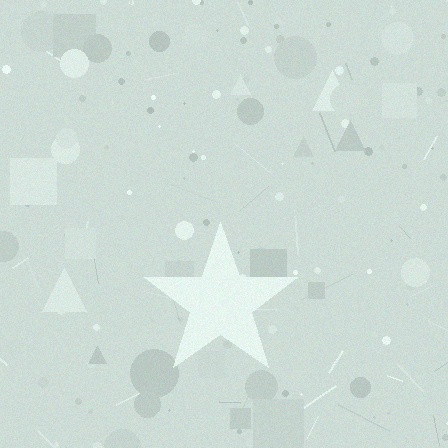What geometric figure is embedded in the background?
A star is embedded in the background.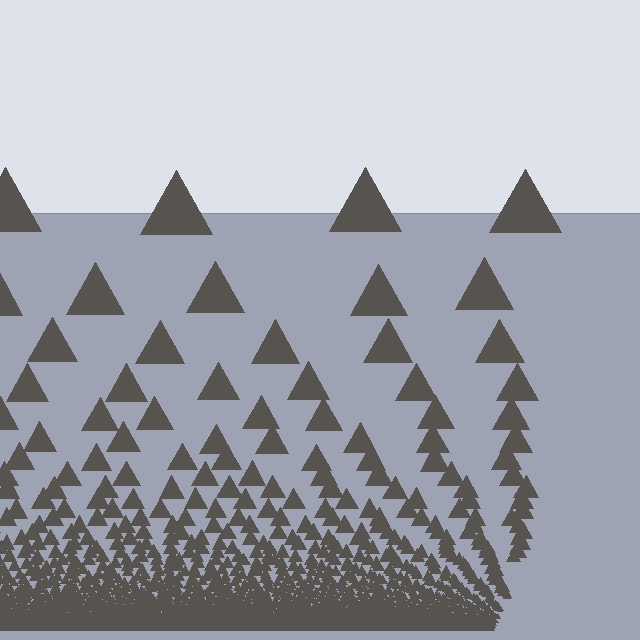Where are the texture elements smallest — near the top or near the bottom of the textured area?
Near the bottom.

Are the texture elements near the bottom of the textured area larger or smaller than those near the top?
Smaller. The gradient is inverted — elements near the bottom are smaller and denser.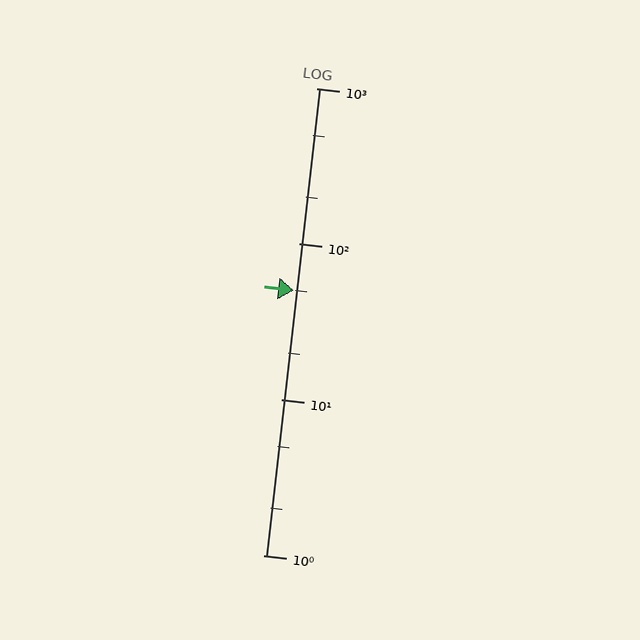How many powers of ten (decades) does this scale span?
The scale spans 3 decades, from 1 to 1000.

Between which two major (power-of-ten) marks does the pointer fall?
The pointer is between 10 and 100.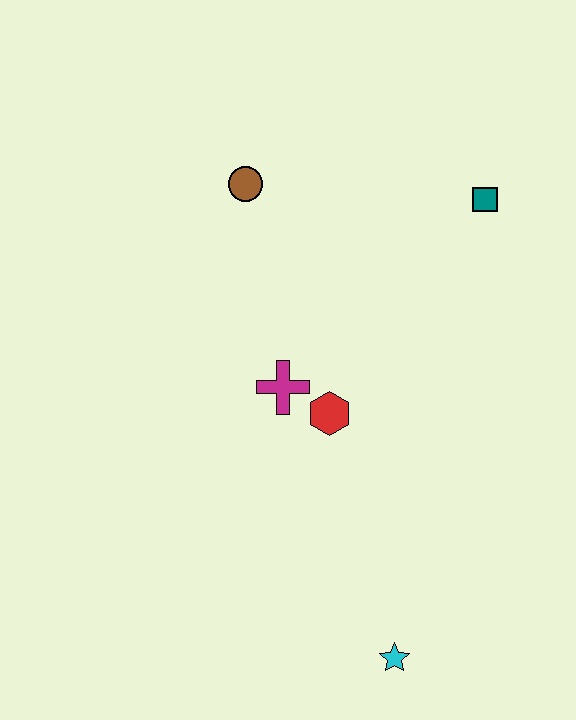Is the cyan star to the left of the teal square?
Yes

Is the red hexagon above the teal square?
No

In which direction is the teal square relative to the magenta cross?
The teal square is to the right of the magenta cross.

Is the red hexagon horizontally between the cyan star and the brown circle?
Yes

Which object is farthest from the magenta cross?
The cyan star is farthest from the magenta cross.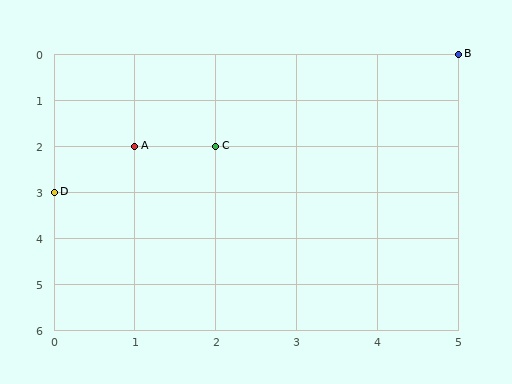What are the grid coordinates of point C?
Point C is at grid coordinates (2, 2).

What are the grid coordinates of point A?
Point A is at grid coordinates (1, 2).